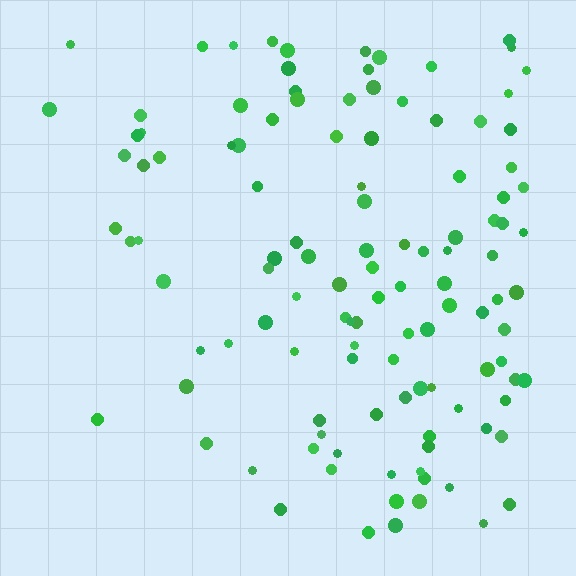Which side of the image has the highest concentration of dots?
The right.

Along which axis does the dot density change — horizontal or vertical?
Horizontal.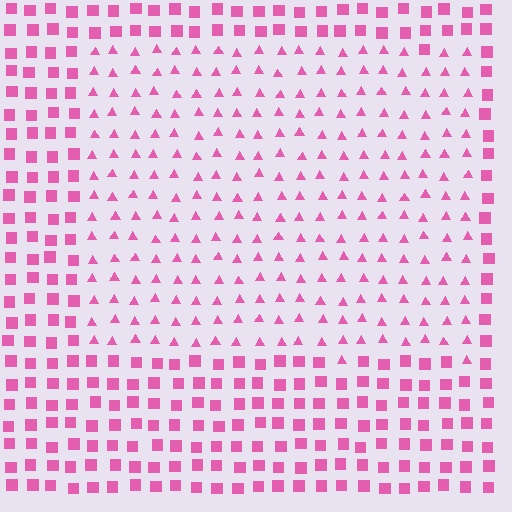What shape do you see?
I see a rectangle.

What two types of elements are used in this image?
The image uses triangles inside the rectangle region and squares outside it.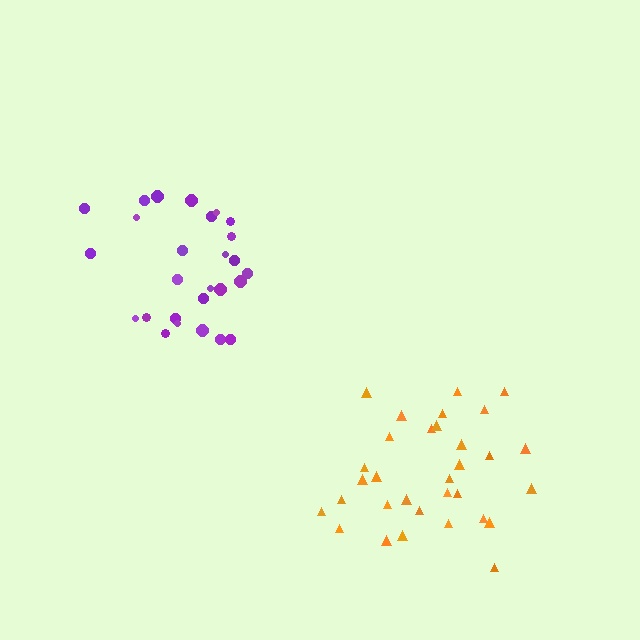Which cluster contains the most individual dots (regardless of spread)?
Orange (33).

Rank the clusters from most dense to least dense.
purple, orange.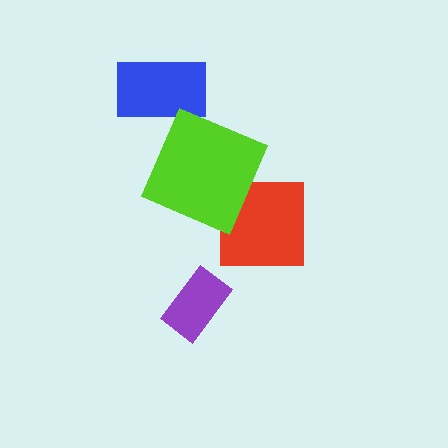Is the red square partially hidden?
Yes, it is partially covered by another shape.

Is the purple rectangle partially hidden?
No, no other shape covers it.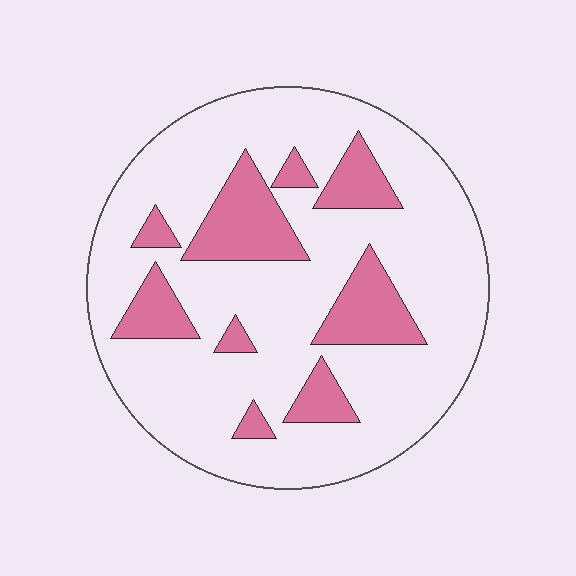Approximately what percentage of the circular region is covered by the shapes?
Approximately 20%.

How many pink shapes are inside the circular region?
9.